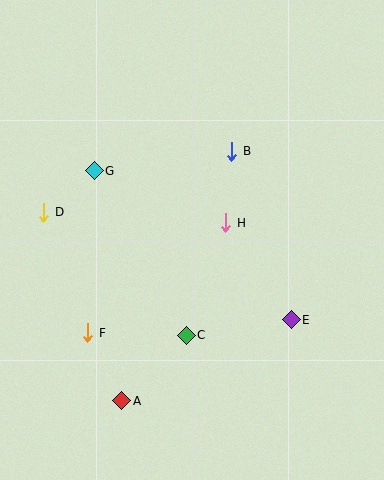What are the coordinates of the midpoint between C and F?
The midpoint between C and F is at (137, 334).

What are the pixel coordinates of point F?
Point F is at (88, 333).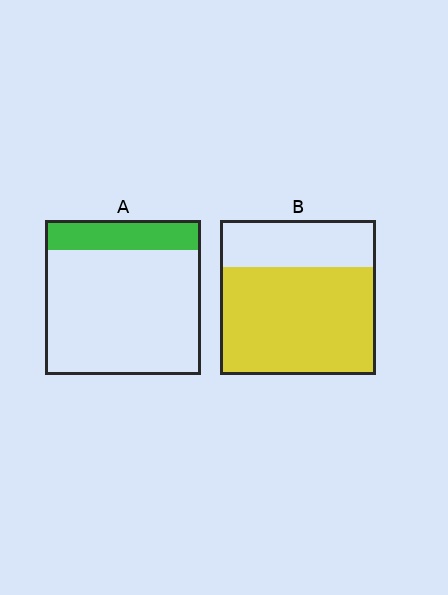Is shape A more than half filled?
No.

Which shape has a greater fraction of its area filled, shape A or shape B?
Shape B.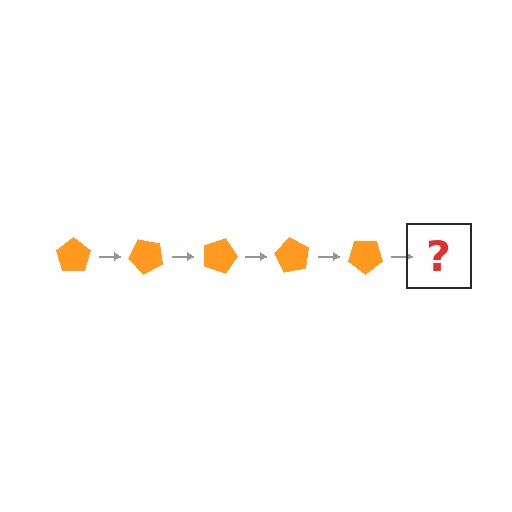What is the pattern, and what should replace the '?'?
The pattern is that the pentagon rotates 45 degrees each step. The '?' should be an orange pentagon rotated 225 degrees.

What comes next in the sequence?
The next element should be an orange pentagon rotated 225 degrees.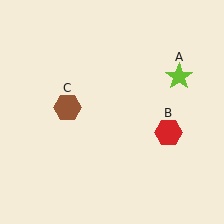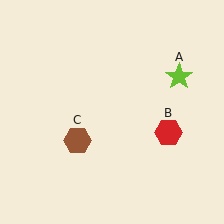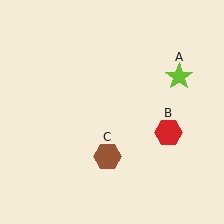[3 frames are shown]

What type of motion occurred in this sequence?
The brown hexagon (object C) rotated counterclockwise around the center of the scene.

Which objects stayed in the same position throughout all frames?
Lime star (object A) and red hexagon (object B) remained stationary.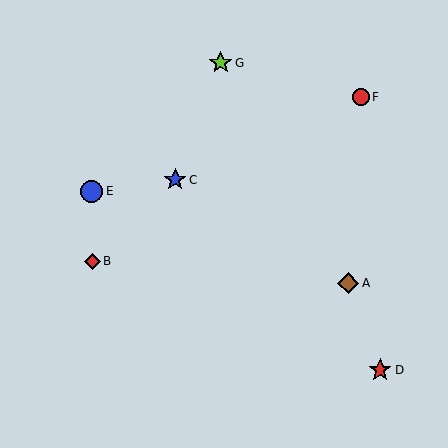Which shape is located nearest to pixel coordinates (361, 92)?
The red circle (labeled F) at (361, 97) is nearest to that location.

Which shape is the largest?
The red star (labeled D) is the largest.